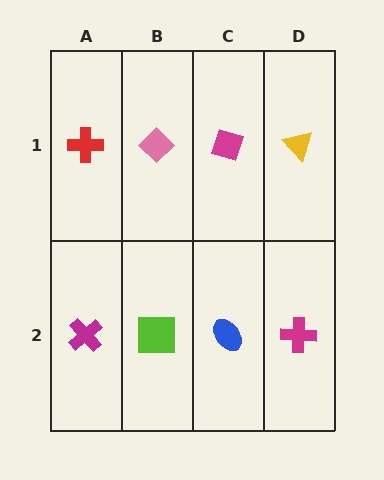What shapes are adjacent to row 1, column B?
A lime square (row 2, column B), a red cross (row 1, column A), a magenta diamond (row 1, column C).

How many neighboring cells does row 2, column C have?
3.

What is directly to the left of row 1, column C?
A pink diamond.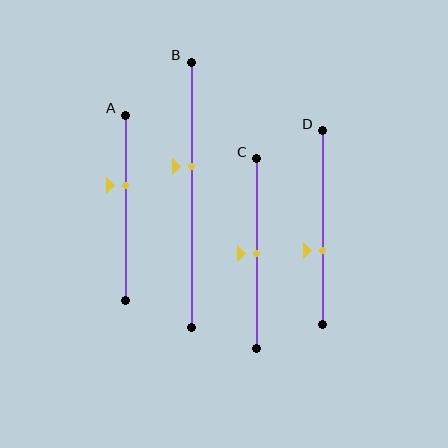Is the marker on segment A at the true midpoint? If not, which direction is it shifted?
No, the marker on segment A is shifted upward by about 12% of the segment length.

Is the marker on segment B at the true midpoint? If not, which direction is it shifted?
No, the marker on segment B is shifted upward by about 11% of the segment length.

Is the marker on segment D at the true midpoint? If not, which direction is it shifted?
No, the marker on segment D is shifted downward by about 12% of the segment length.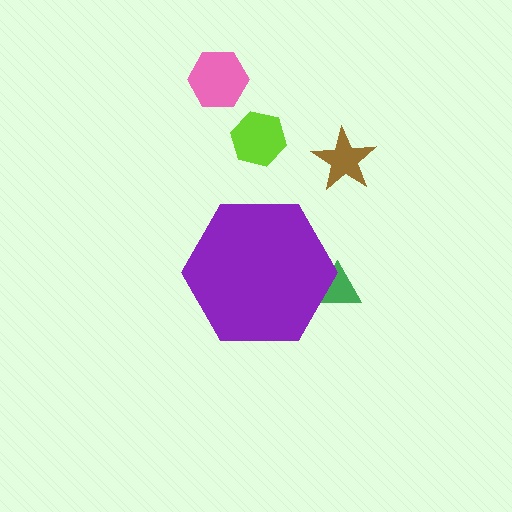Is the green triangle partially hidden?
Yes, the green triangle is partially hidden behind the purple hexagon.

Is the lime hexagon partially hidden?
No, the lime hexagon is fully visible.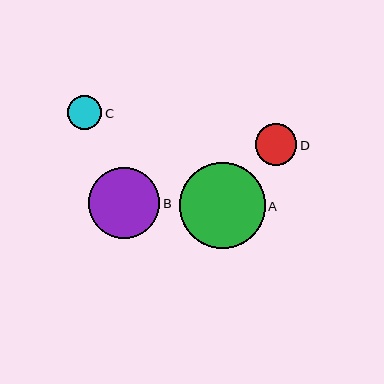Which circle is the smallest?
Circle C is the smallest with a size of approximately 34 pixels.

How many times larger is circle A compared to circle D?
Circle A is approximately 2.1 times the size of circle D.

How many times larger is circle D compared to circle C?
Circle D is approximately 1.2 times the size of circle C.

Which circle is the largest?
Circle A is the largest with a size of approximately 86 pixels.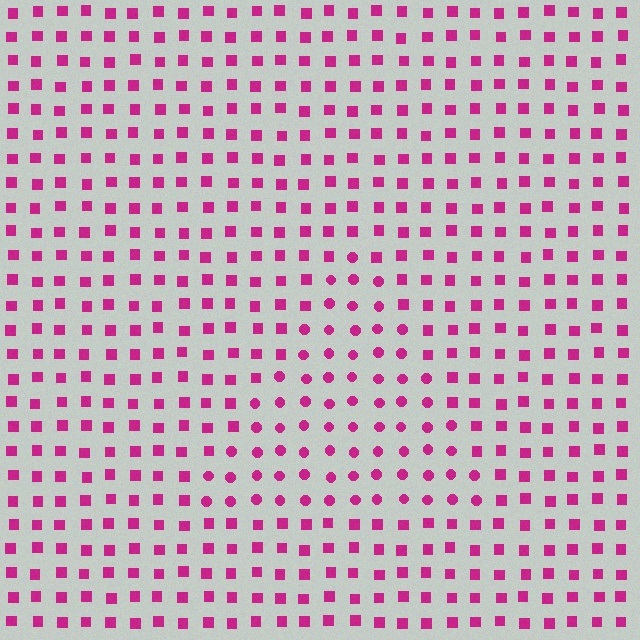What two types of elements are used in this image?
The image uses circles inside the triangle region and squares outside it.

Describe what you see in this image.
The image is filled with small magenta elements arranged in a uniform grid. A triangle-shaped region contains circles, while the surrounding area contains squares. The boundary is defined purely by the change in element shape.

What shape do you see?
I see a triangle.